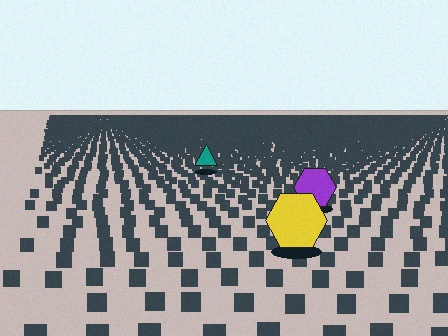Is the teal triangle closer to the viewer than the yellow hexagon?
No. The yellow hexagon is closer — you can tell from the texture gradient: the ground texture is coarser near it.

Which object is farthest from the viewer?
The teal triangle is farthest from the viewer. It appears smaller and the ground texture around it is denser.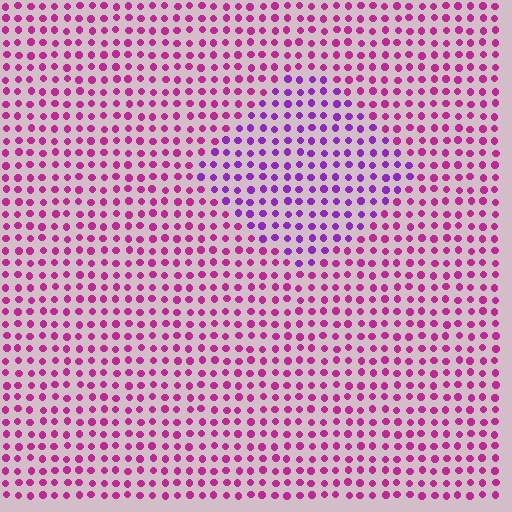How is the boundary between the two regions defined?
The boundary is defined purely by a slight shift in hue (about 35 degrees). Spacing, size, and orientation are identical on both sides.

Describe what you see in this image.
The image is filled with small magenta elements in a uniform arrangement. A diamond-shaped region is visible where the elements are tinted to a slightly different hue, forming a subtle color boundary.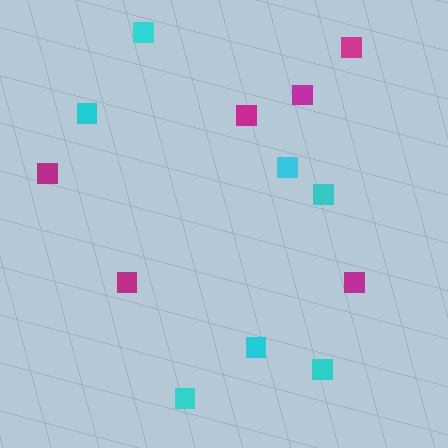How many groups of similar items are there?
There are 2 groups: one group of magenta squares (6) and one group of cyan squares (7).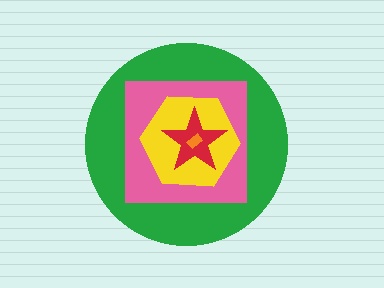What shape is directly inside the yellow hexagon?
The red star.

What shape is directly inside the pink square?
The yellow hexagon.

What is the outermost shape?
The green circle.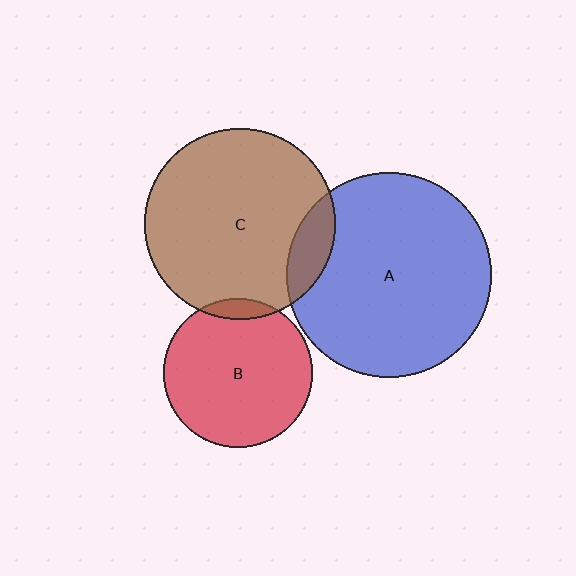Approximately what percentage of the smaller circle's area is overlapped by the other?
Approximately 10%.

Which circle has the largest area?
Circle A (blue).